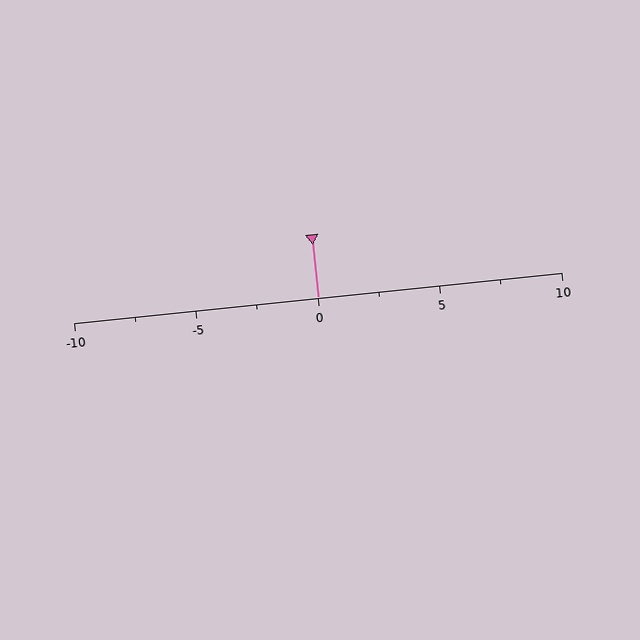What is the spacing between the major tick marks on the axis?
The major ticks are spaced 5 apart.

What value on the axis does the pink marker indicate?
The marker indicates approximately 0.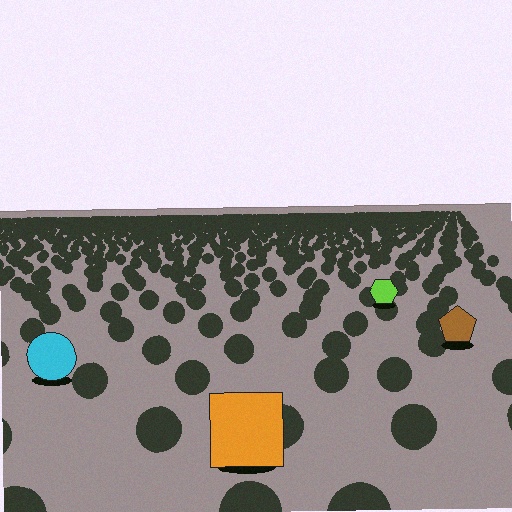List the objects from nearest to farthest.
From nearest to farthest: the orange square, the cyan circle, the brown pentagon, the lime hexagon.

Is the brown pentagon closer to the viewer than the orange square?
No. The orange square is closer — you can tell from the texture gradient: the ground texture is coarser near it.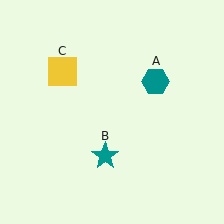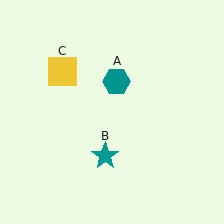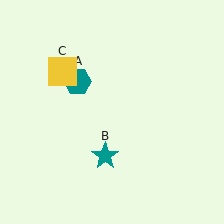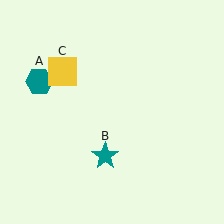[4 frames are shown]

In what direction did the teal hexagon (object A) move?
The teal hexagon (object A) moved left.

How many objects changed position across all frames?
1 object changed position: teal hexagon (object A).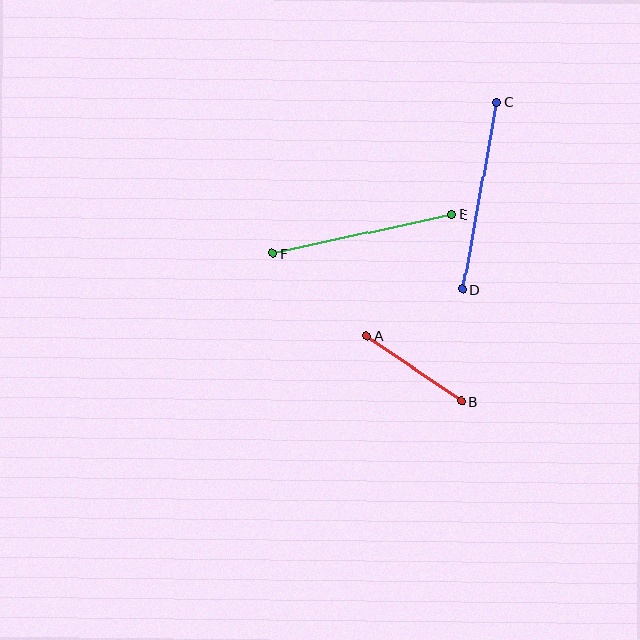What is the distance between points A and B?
The distance is approximately 116 pixels.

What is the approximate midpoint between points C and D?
The midpoint is at approximately (480, 196) pixels.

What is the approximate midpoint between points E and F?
The midpoint is at approximately (362, 234) pixels.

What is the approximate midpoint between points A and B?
The midpoint is at approximately (414, 369) pixels.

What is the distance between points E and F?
The distance is approximately 184 pixels.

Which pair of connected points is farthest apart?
Points C and D are farthest apart.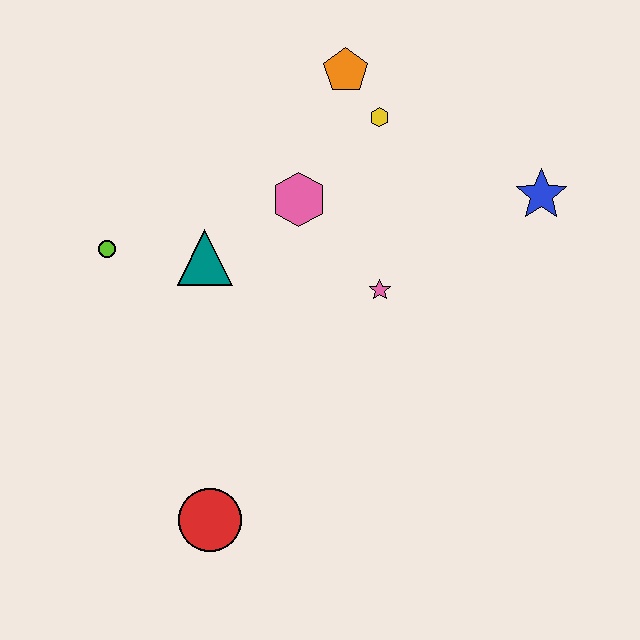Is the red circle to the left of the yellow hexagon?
Yes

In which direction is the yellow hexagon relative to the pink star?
The yellow hexagon is above the pink star.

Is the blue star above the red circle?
Yes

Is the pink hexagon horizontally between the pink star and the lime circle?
Yes